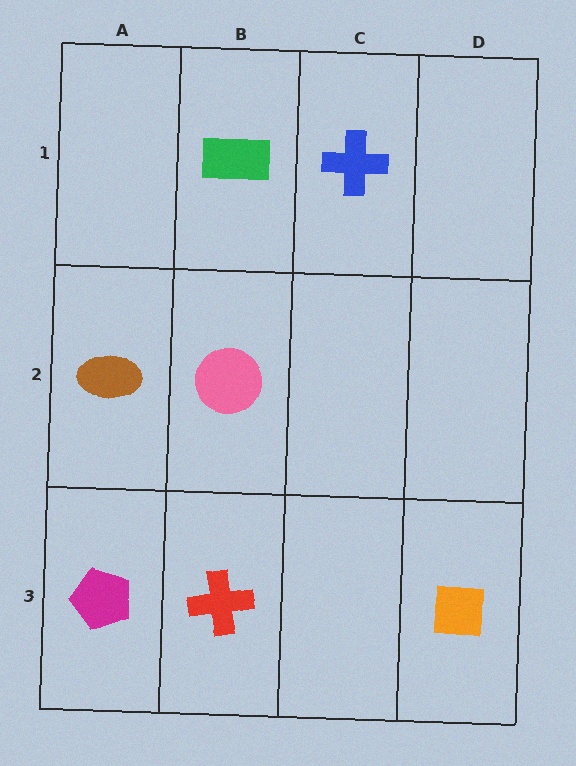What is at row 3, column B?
A red cross.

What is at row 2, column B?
A pink circle.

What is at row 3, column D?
An orange square.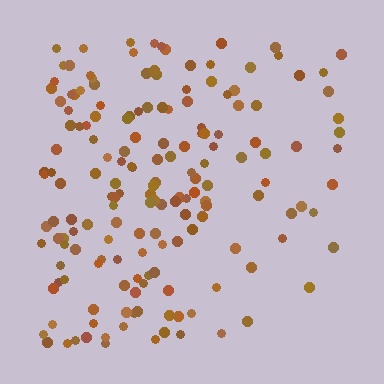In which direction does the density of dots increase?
From right to left, with the left side densest.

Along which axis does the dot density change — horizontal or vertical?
Horizontal.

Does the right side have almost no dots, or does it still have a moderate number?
Still a moderate number, just noticeably fewer than the left.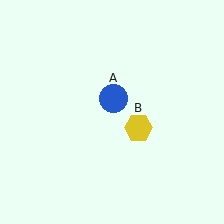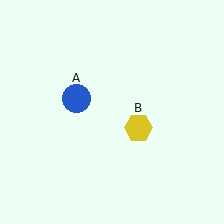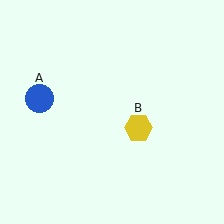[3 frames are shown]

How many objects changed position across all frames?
1 object changed position: blue circle (object A).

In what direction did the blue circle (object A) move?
The blue circle (object A) moved left.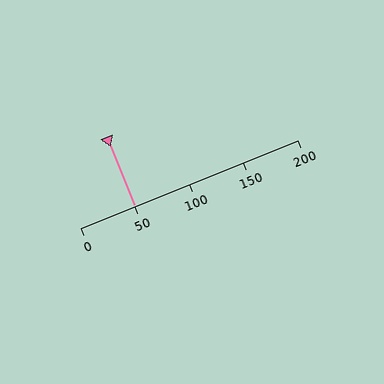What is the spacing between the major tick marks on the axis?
The major ticks are spaced 50 apart.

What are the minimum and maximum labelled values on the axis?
The axis runs from 0 to 200.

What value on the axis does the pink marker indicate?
The marker indicates approximately 50.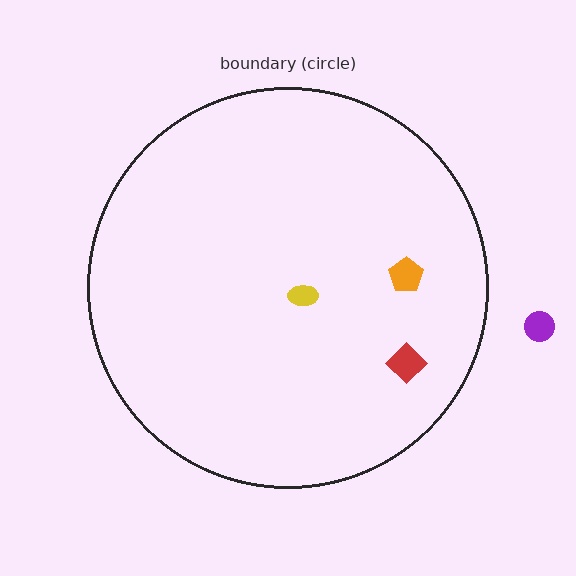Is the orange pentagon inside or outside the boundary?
Inside.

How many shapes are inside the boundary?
3 inside, 1 outside.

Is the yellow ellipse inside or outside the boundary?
Inside.